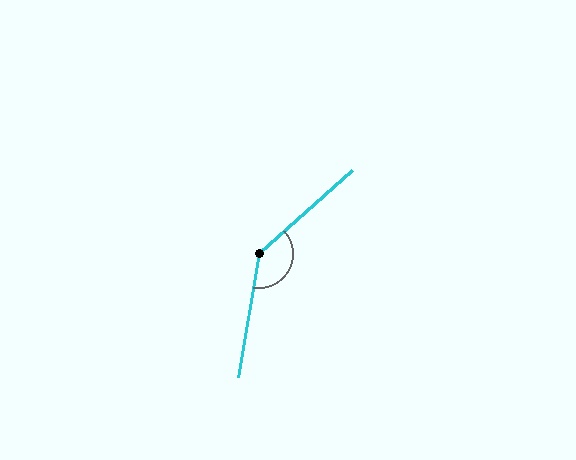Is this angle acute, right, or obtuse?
It is obtuse.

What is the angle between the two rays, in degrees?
Approximately 142 degrees.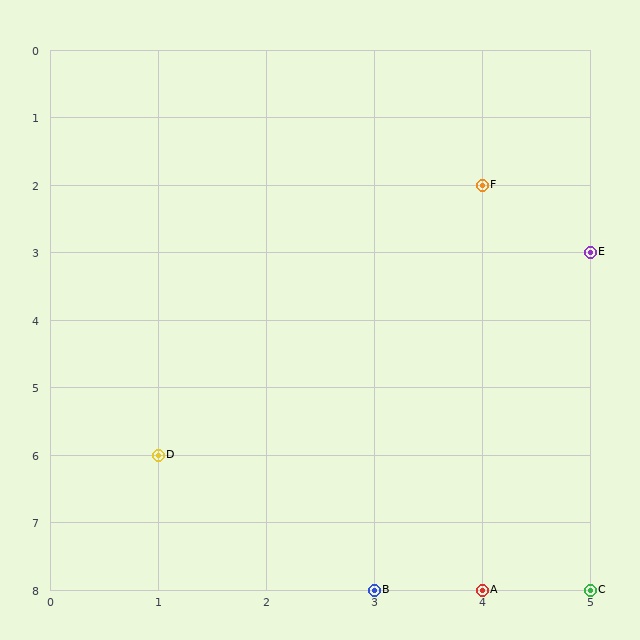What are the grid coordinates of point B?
Point B is at grid coordinates (3, 8).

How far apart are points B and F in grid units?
Points B and F are 1 column and 6 rows apart (about 6.1 grid units diagonally).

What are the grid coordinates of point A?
Point A is at grid coordinates (4, 8).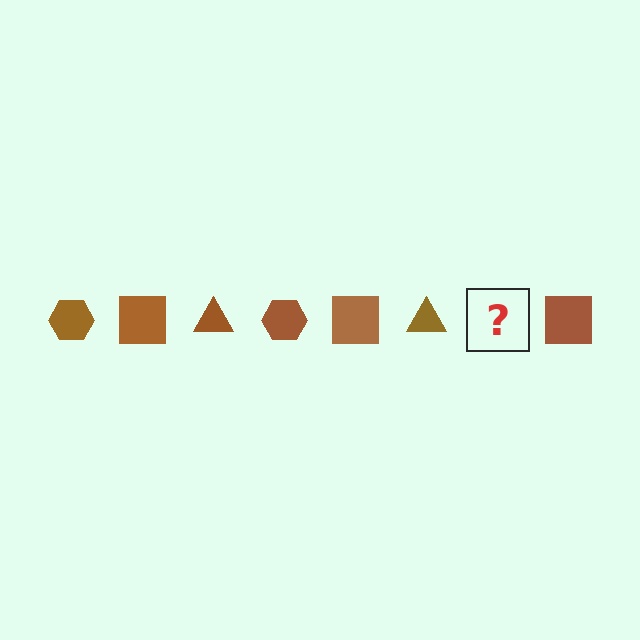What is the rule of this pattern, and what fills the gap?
The rule is that the pattern cycles through hexagon, square, triangle shapes in brown. The gap should be filled with a brown hexagon.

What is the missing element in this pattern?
The missing element is a brown hexagon.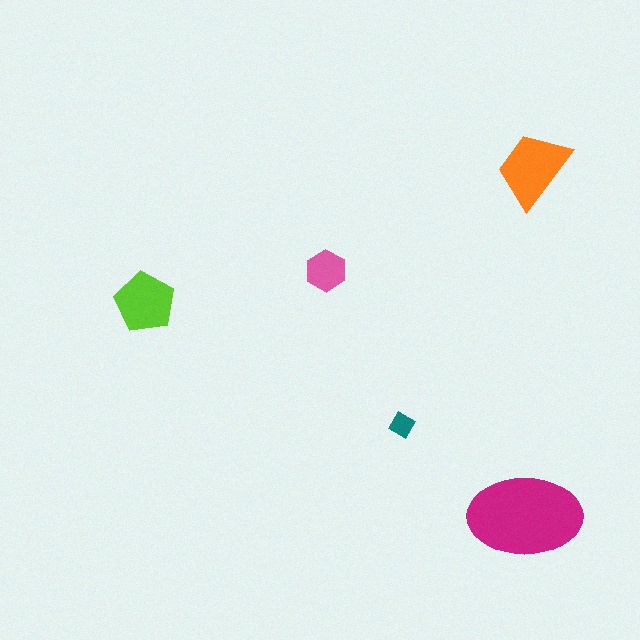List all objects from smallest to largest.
The teal diamond, the pink hexagon, the lime pentagon, the orange trapezoid, the magenta ellipse.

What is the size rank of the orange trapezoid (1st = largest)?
2nd.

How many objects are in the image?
There are 5 objects in the image.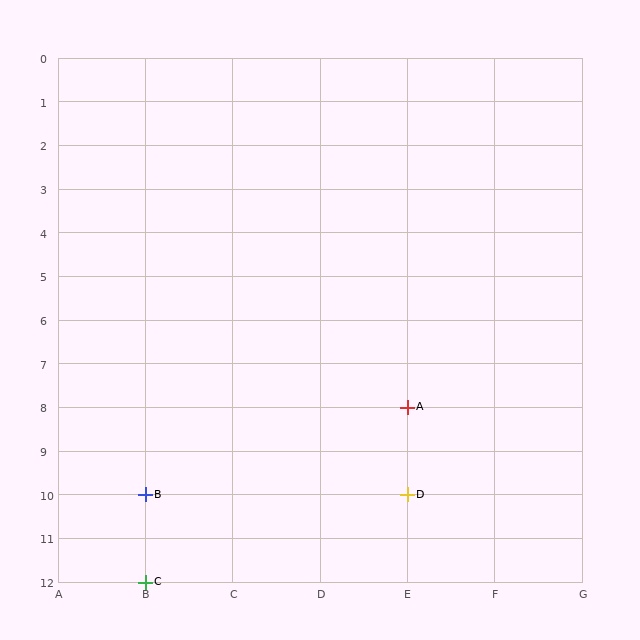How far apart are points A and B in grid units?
Points A and B are 3 columns and 2 rows apart (about 3.6 grid units diagonally).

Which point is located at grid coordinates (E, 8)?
Point A is at (E, 8).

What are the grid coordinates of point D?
Point D is at grid coordinates (E, 10).